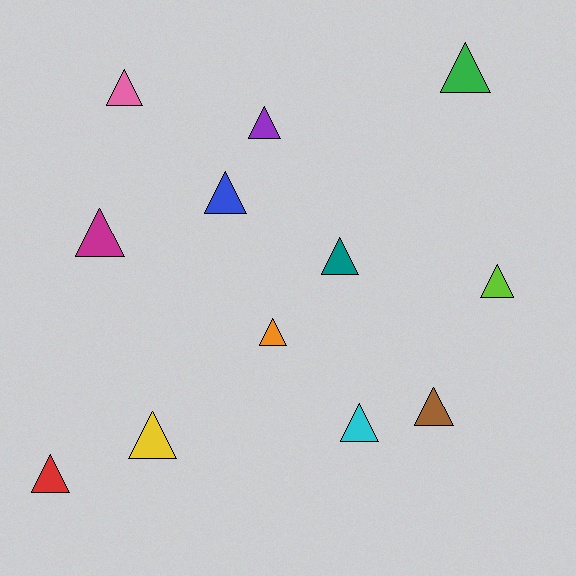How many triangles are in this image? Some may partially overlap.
There are 12 triangles.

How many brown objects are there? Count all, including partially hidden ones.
There is 1 brown object.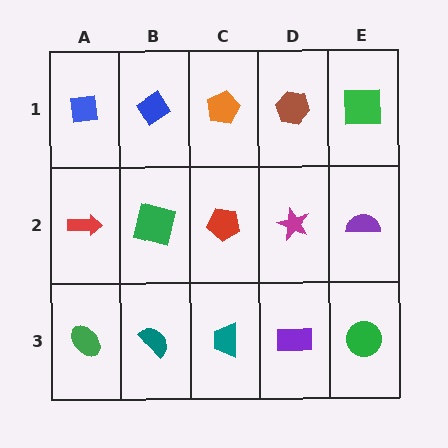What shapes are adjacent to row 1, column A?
A red arrow (row 2, column A), a blue diamond (row 1, column B).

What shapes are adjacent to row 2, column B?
A blue diamond (row 1, column B), a teal semicircle (row 3, column B), a red arrow (row 2, column A), a red pentagon (row 2, column C).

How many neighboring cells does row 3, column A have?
2.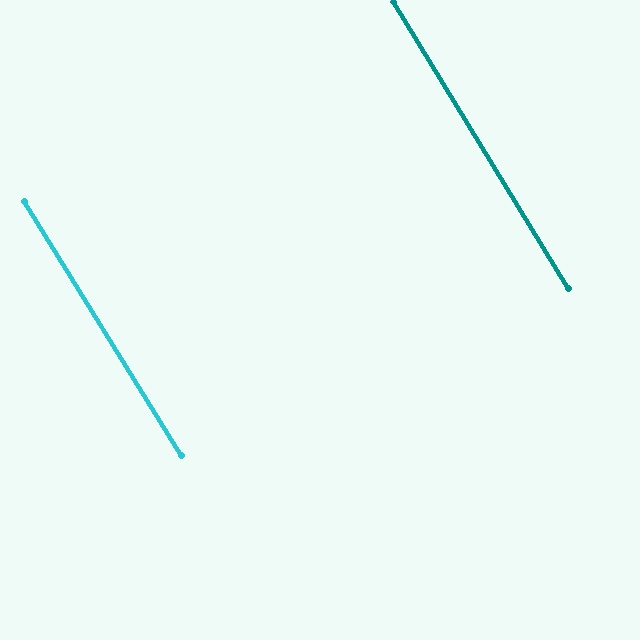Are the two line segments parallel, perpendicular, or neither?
Parallel — their directions differ by only 0.4°.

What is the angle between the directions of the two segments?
Approximately 0 degrees.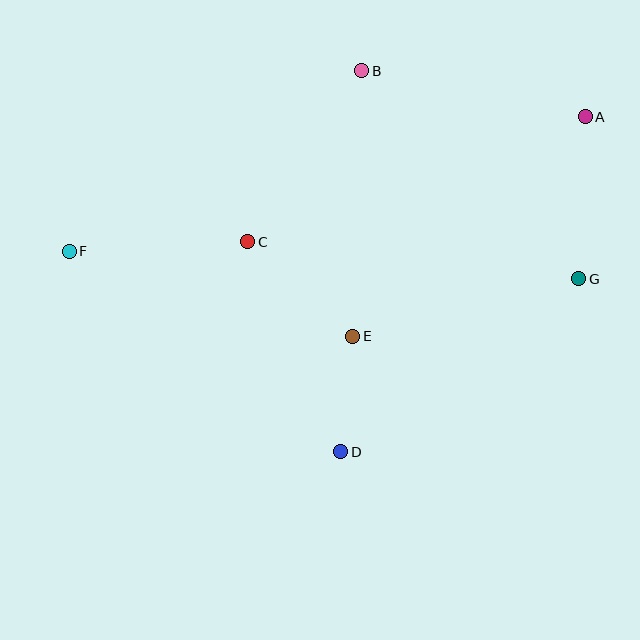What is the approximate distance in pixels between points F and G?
The distance between F and G is approximately 510 pixels.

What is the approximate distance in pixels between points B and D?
The distance between B and D is approximately 382 pixels.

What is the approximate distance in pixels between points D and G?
The distance between D and G is approximately 295 pixels.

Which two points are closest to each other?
Points D and E are closest to each other.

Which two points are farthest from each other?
Points A and F are farthest from each other.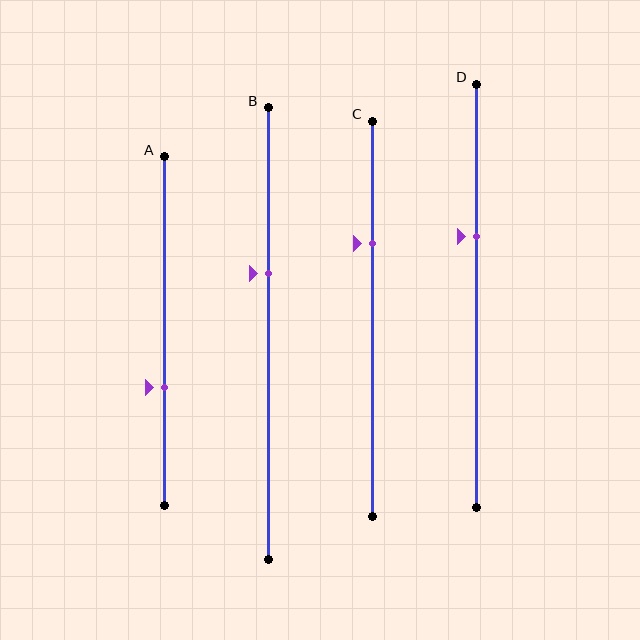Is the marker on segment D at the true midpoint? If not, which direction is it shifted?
No, the marker on segment D is shifted upward by about 14% of the segment length.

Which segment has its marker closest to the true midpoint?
Segment B has its marker closest to the true midpoint.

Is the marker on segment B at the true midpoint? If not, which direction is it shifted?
No, the marker on segment B is shifted upward by about 13% of the segment length.